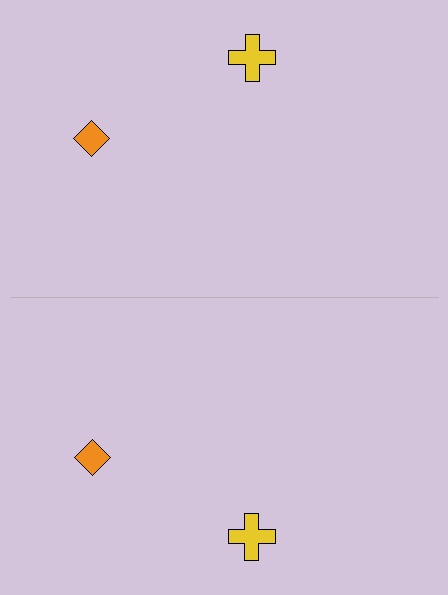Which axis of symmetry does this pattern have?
The pattern has a horizontal axis of symmetry running through the center of the image.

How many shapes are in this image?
There are 4 shapes in this image.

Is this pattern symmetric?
Yes, this pattern has bilateral (reflection) symmetry.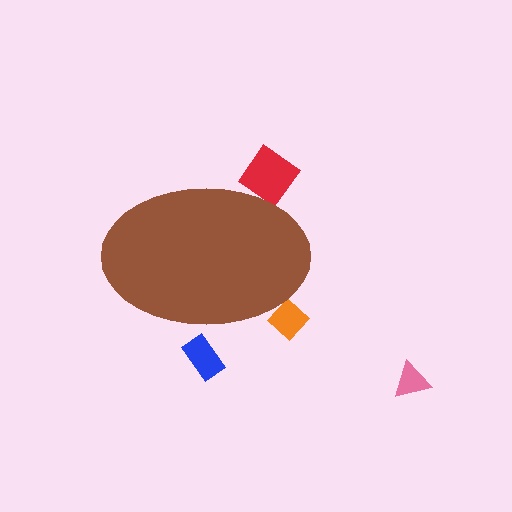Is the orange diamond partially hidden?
Yes, the orange diamond is partially hidden behind the brown ellipse.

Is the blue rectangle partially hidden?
Yes, the blue rectangle is partially hidden behind the brown ellipse.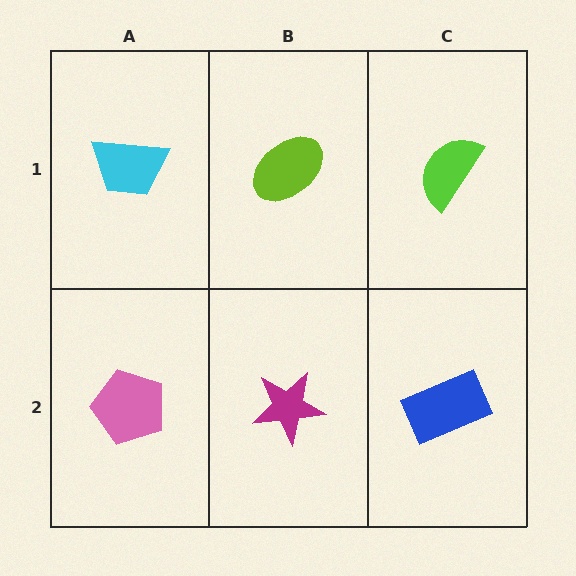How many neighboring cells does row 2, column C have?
2.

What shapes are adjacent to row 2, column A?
A cyan trapezoid (row 1, column A), a magenta star (row 2, column B).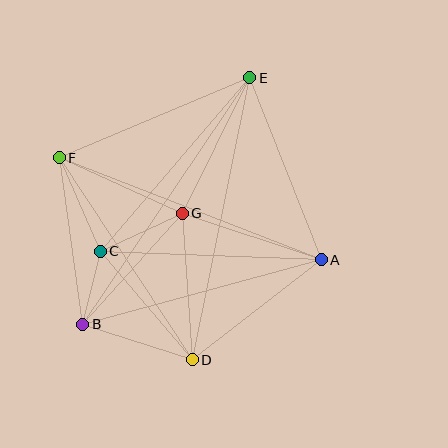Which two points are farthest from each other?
Points B and E are farthest from each other.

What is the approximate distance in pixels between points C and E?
The distance between C and E is approximately 229 pixels.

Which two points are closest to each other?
Points B and C are closest to each other.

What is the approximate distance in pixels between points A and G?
The distance between A and G is approximately 146 pixels.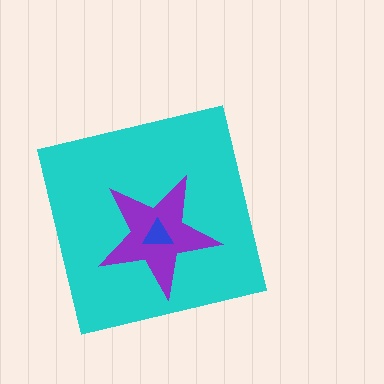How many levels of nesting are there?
3.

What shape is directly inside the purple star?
The blue triangle.